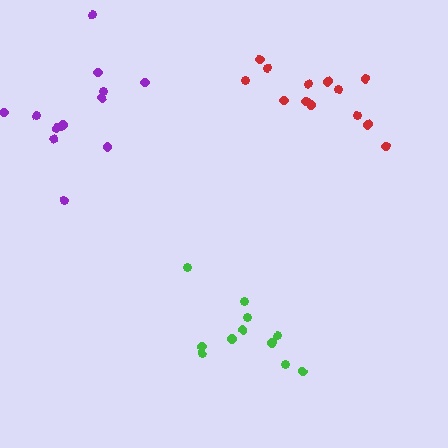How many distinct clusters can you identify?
There are 3 distinct clusters.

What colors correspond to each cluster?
The clusters are colored: green, red, purple.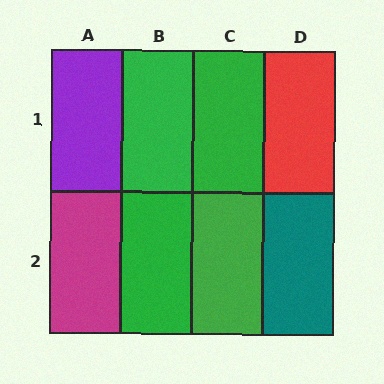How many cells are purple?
1 cell is purple.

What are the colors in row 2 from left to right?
Magenta, green, green, teal.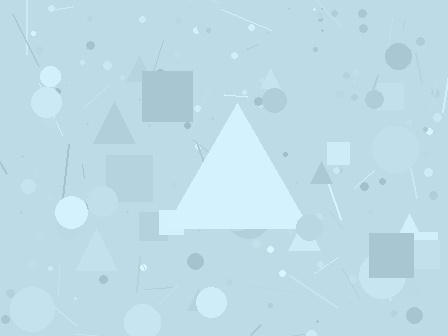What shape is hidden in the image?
A triangle is hidden in the image.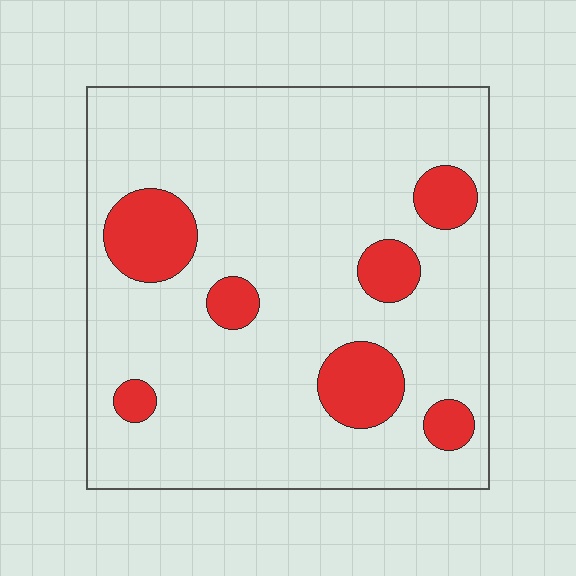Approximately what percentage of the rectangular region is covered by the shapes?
Approximately 15%.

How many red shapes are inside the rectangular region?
7.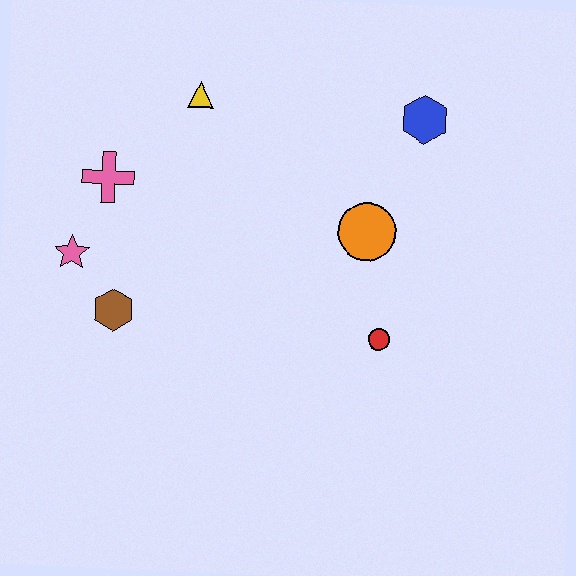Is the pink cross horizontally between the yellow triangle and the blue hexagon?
No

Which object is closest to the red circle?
The orange circle is closest to the red circle.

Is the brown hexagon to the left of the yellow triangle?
Yes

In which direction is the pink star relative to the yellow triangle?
The pink star is below the yellow triangle.